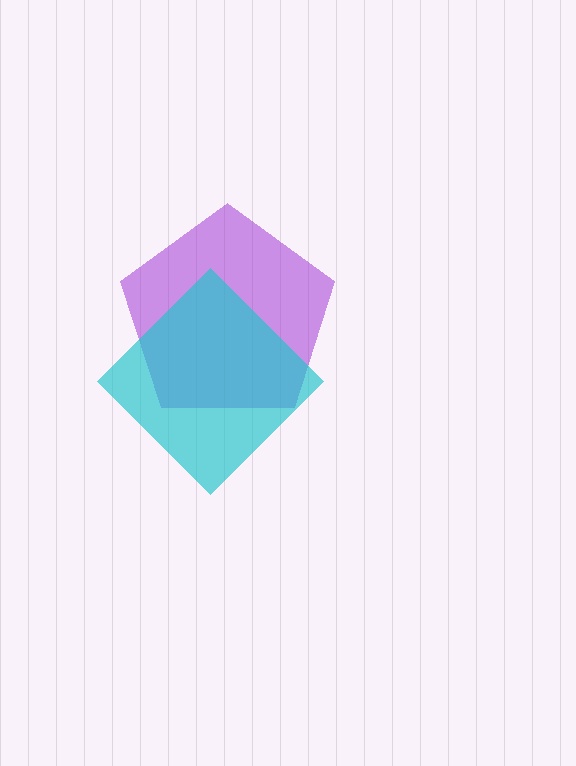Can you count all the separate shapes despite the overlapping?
Yes, there are 2 separate shapes.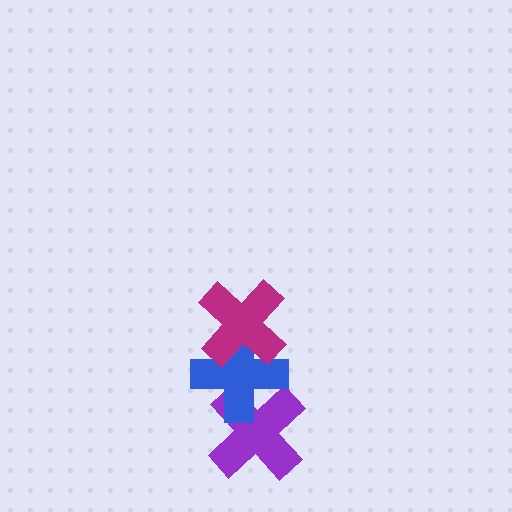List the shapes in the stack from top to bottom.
From top to bottom: the magenta cross, the blue cross, the purple cross.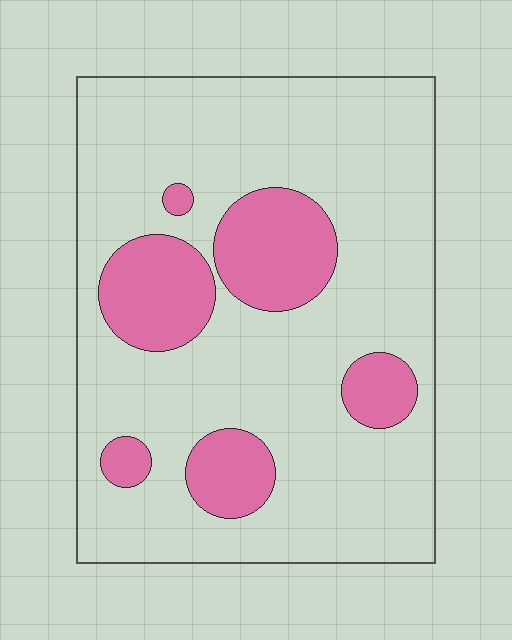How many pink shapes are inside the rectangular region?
6.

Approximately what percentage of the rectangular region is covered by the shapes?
Approximately 20%.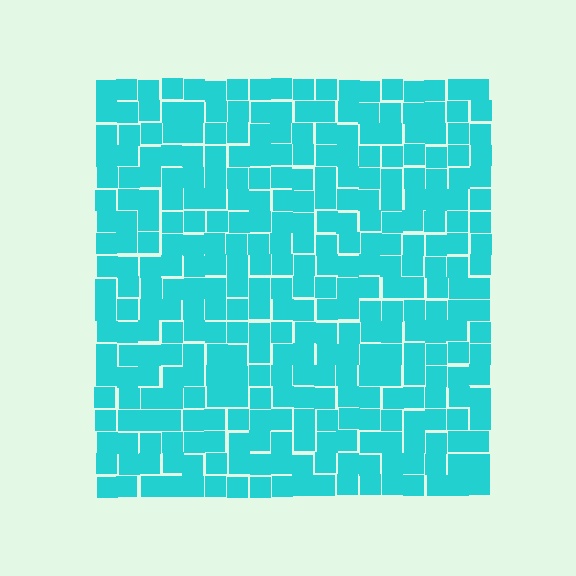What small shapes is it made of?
It is made of small squares.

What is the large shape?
The large shape is a square.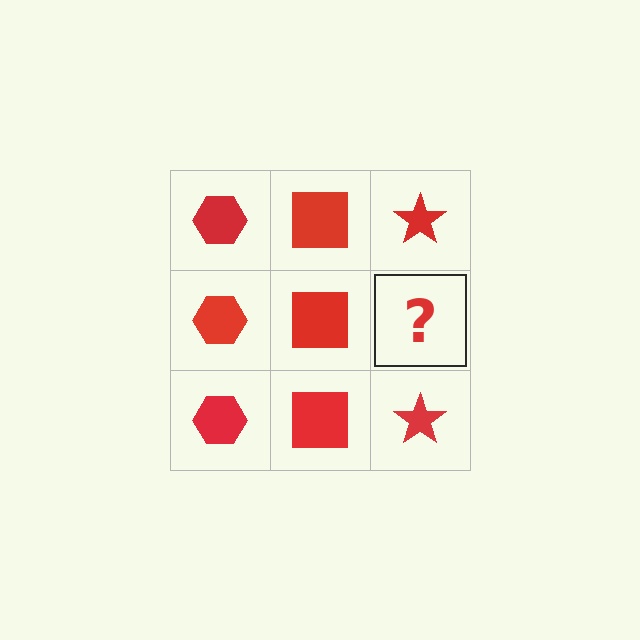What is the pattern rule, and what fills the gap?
The rule is that each column has a consistent shape. The gap should be filled with a red star.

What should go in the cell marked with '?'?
The missing cell should contain a red star.